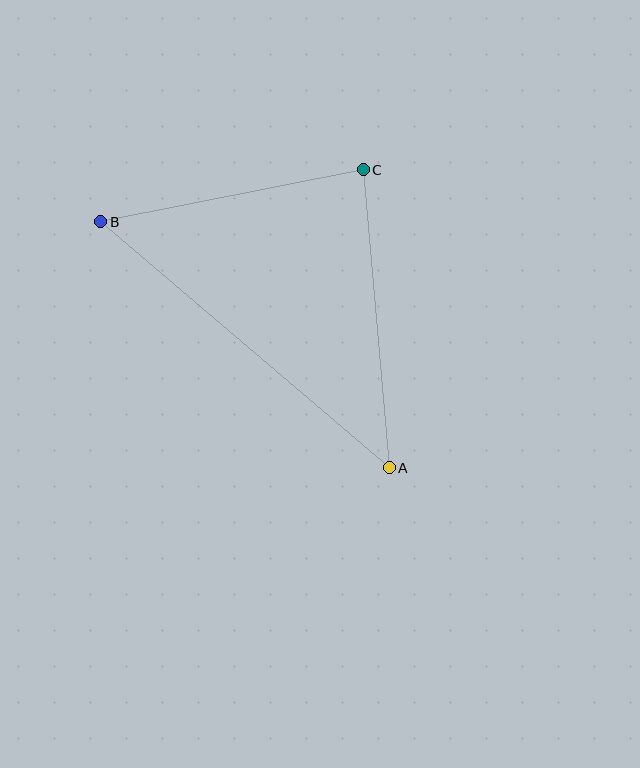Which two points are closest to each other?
Points B and C are closest to each other.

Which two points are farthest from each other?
Points A and B are farthest from each other.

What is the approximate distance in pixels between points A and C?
The distance between A and C is approximately 299 pixels.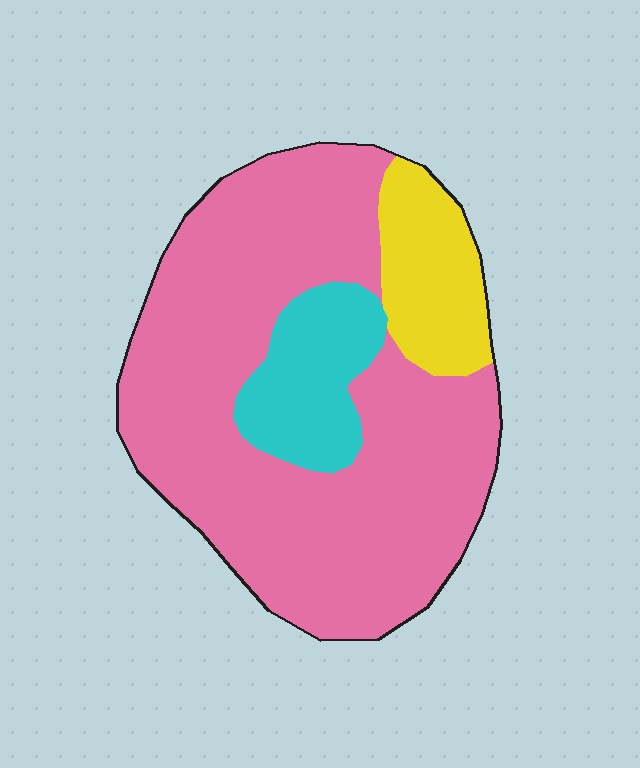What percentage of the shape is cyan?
Cyan covers around 15% of the shape.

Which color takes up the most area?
Pink, at roughly 75%.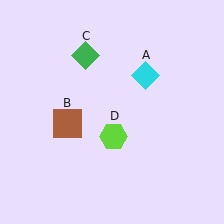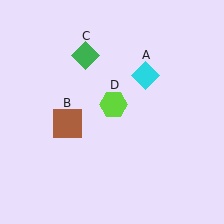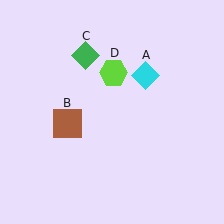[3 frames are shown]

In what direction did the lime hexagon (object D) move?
The lime hexagon (object D) moved up.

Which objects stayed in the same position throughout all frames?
Cyan diamond (object A) and brown square (object B) and green diamond (object C) remained stationary.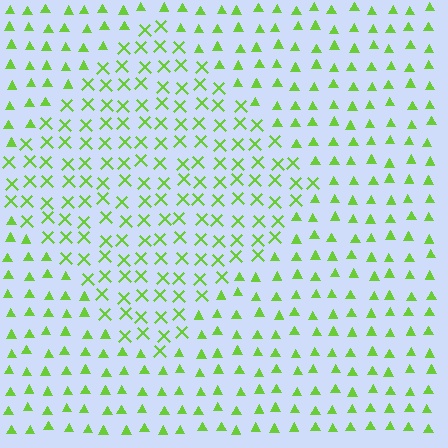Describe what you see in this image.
The image is filled with small lime elements arranged in a uniform grid. A diamond-shaped region contains X marks, while the surrounding area contains triangles. The boundary is defined purely by the change in element shape.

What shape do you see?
I see a diamond.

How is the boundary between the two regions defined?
The boundary is defined by a change in element shape: X marks inside vs. triangles outside. All elements share the same color and spacing.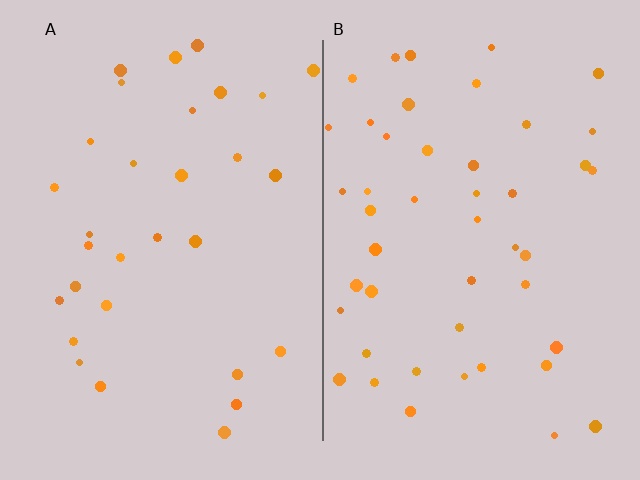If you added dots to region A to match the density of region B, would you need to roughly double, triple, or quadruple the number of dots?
Approximately double.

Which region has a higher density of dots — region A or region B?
B (the right).